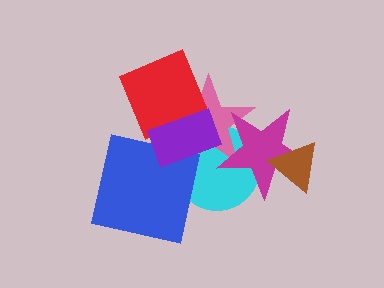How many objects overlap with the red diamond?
2 objects overlap with the red diamond.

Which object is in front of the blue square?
The purple rectangle is in front of the blue square.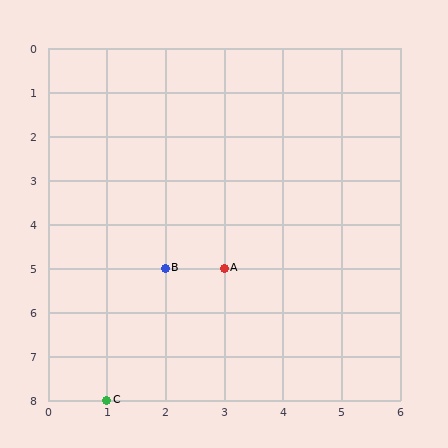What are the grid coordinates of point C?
Point C is at grid coordinates (1, 8).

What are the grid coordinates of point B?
Point B is at grid coordinates (2, 5).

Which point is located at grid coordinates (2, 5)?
Point B is at (2, 5).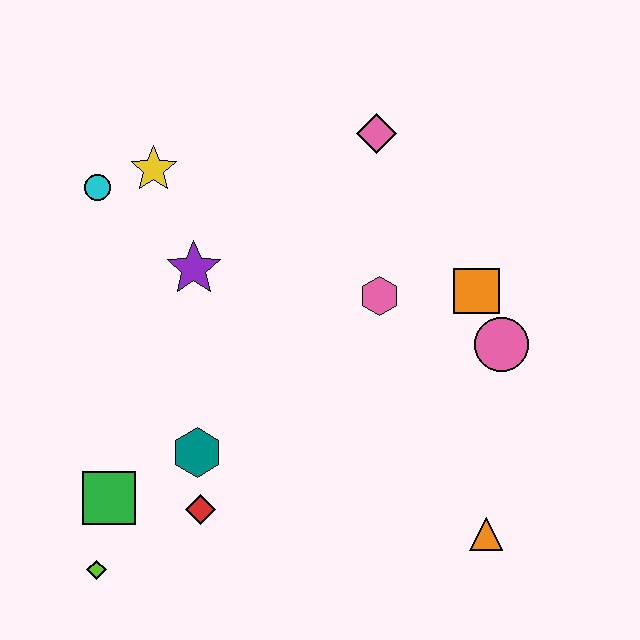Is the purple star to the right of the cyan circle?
Yes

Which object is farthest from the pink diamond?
The lime diamond is farthest from the pink diamond.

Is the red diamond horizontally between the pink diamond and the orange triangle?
No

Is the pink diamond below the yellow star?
No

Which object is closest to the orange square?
The pink circle is closest to the orange square.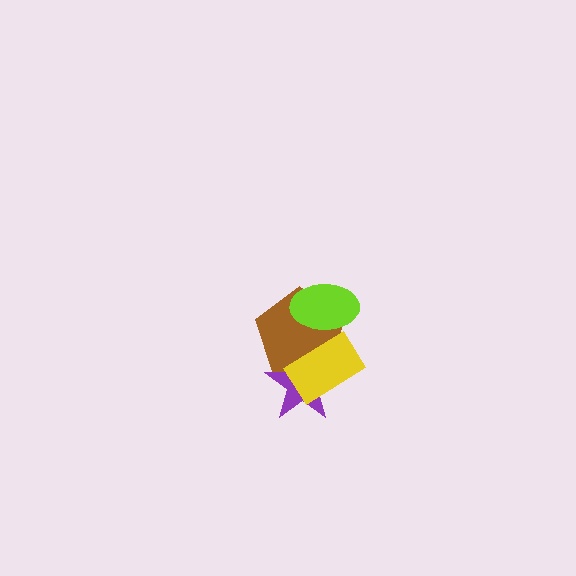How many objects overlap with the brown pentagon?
3 objects overlap with the brown pentagon.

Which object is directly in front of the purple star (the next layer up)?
The brown pentagon is directly in front of the purple star.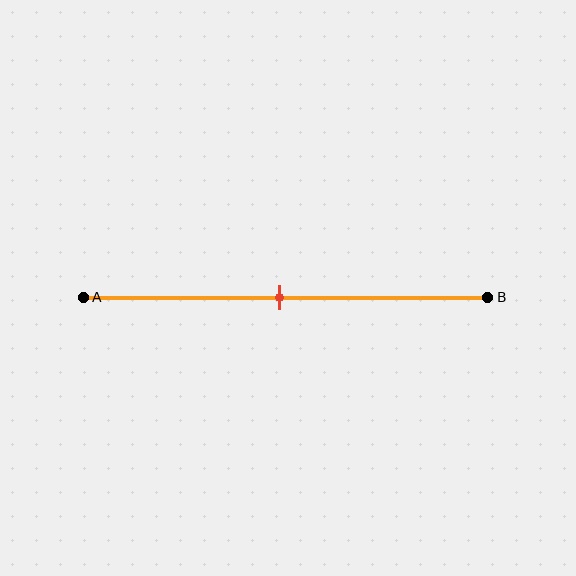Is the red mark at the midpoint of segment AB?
Yes, the mark is approximately at the midpoint.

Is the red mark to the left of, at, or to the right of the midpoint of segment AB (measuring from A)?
The red mark is approximately at the midpoint of segment AB.